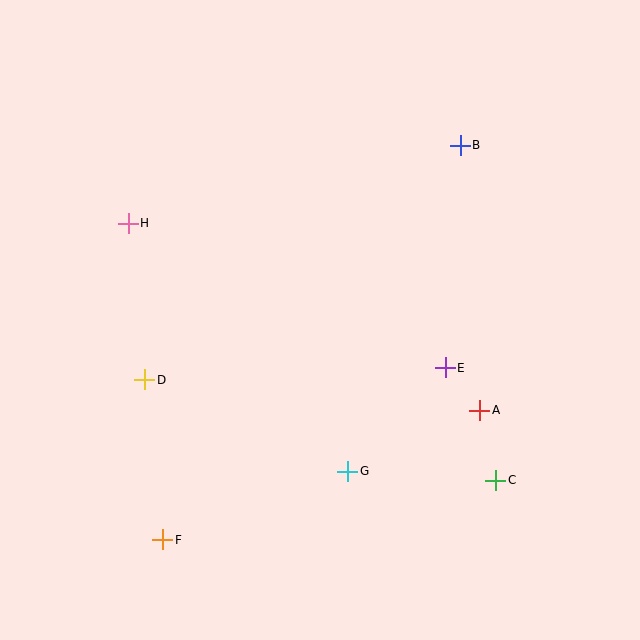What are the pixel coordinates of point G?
Point G is at (348, 471).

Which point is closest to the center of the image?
Point E at (445, 368) is closest to the center.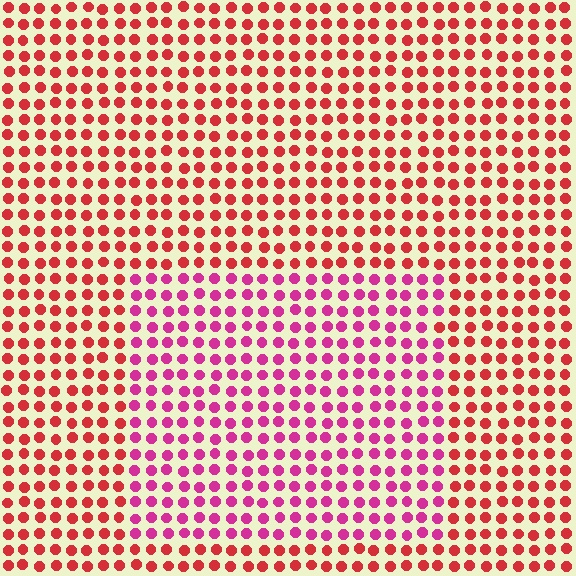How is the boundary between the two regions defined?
The boundary is defined purely by a slight shift in hue (about 35 degrees). Spacing, size, and orientation are identical on both sides.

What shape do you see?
I see a rectangle.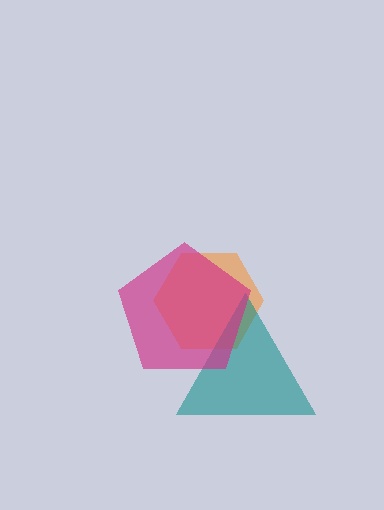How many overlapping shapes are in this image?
There are 3 overlapping shapes in the image.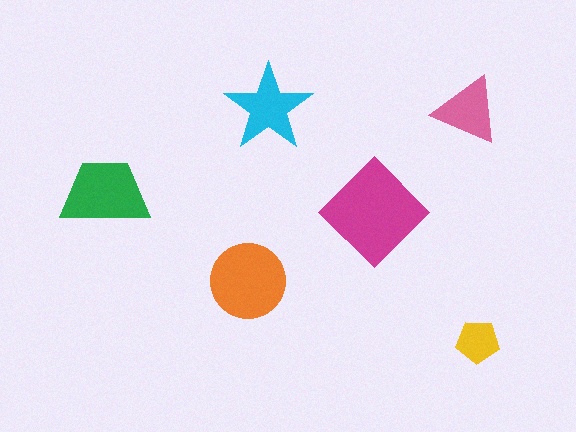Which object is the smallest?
The yellow pentagon.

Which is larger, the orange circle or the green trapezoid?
The orange circle.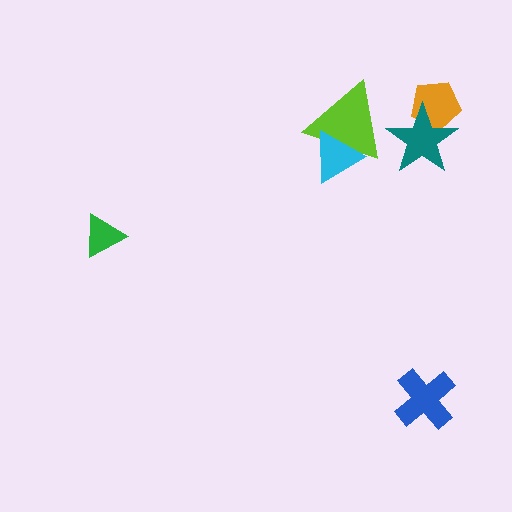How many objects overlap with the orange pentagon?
1 object overlaps with the orange pentagon.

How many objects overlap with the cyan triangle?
1 object overlaps with the cyan triangle.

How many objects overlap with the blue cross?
0 objects overlap with the blue cross.